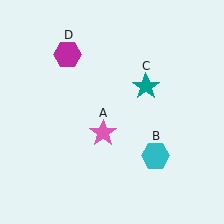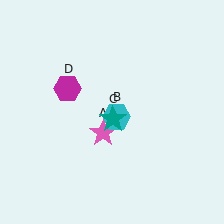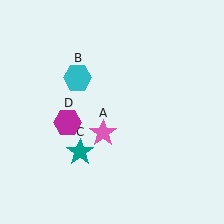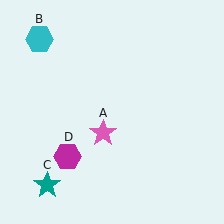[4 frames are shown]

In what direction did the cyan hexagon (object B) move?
The cyan hexagon (object B) moved up and to the left.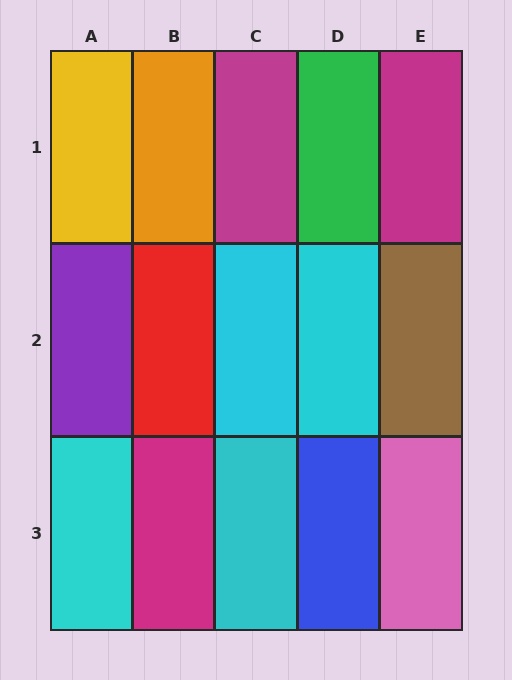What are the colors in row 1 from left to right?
Yellow, orange, magenta, green, magenta.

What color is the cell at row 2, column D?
Cyan.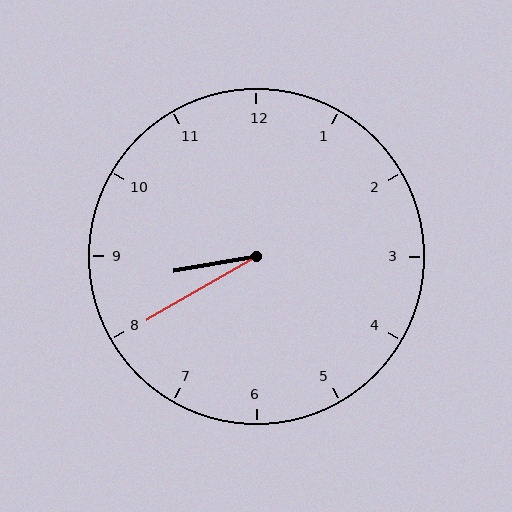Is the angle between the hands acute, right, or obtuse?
It is acute.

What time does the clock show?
8:40.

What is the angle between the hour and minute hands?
Approximately 20 degrees.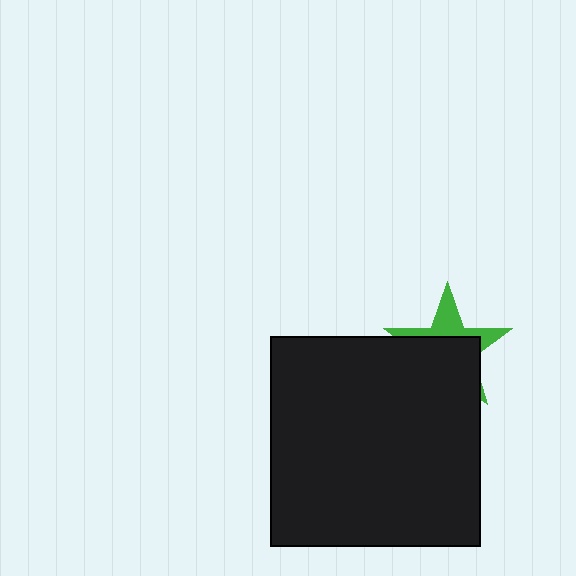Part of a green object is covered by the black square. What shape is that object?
It is a star.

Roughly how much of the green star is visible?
A small part of it is visible (roughly 36%).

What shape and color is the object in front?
The object in front is a black square.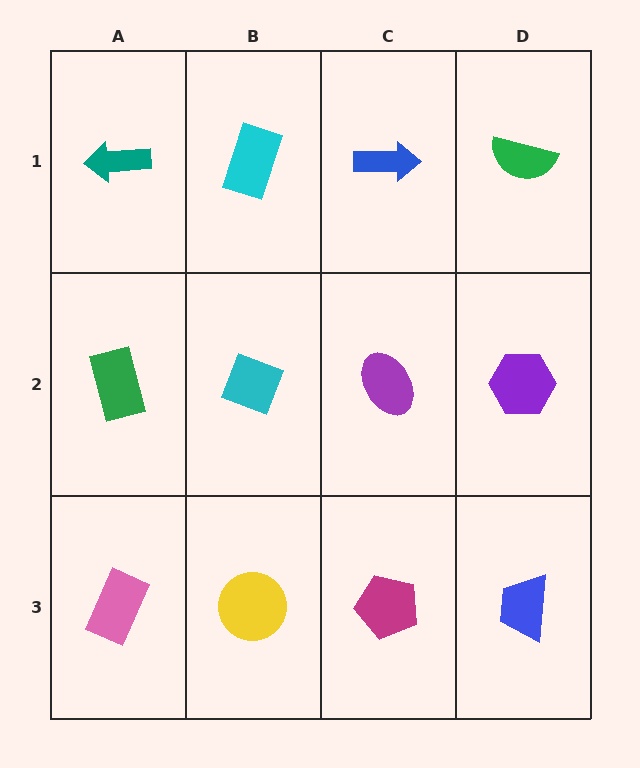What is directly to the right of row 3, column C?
A blue trapezoid.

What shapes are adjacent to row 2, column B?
A cyan rectangle (row 1, column B), a yellow circle (row 3, column B), a green rectangle (row 2, column A), a purple ellipse (row 2, column C).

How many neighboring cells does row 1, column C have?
3.